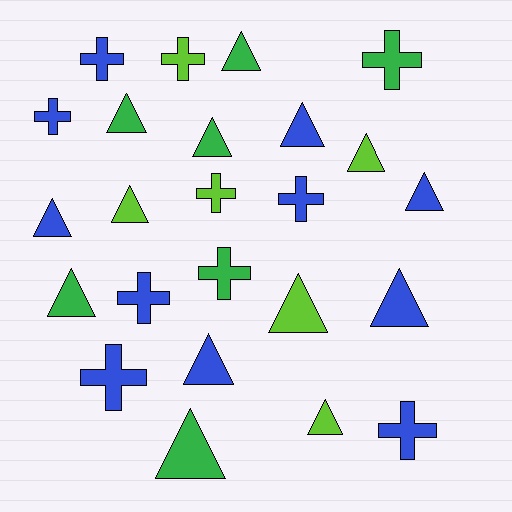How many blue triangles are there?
There are 5 blue triangles.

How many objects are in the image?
There are 24 objects.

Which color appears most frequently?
Blue, with 11 objects.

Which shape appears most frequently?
Triangle, with 14 objects.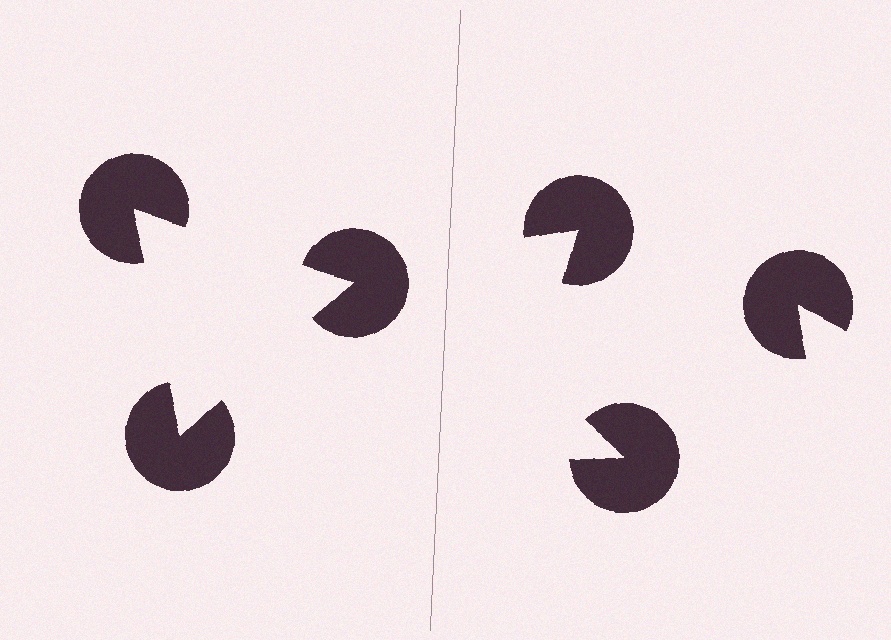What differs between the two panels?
The pac-man discs are positioned identically on both sides; only the wedge orientations differ. On the left they align to a triangle; on the right they are misaligned.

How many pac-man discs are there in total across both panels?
6 — 3 on each side.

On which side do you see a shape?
An illusory triangle appears on the left side. On the right side the wedge cuts are rotated, so no coherent shape forms.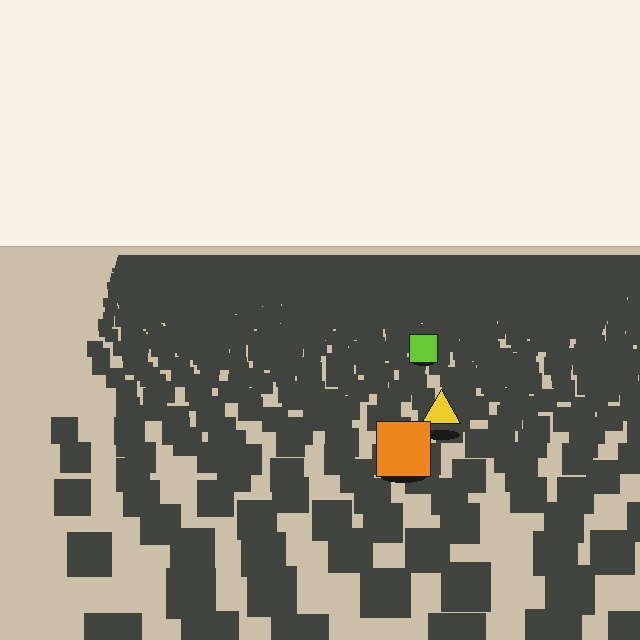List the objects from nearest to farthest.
From nearest to farthest: the orange square, the yellow triangle, the lime square.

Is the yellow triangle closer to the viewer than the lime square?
Yes. The yellow triangle is closer — you can tell from the texture gradient: the ground texture is coarser near it.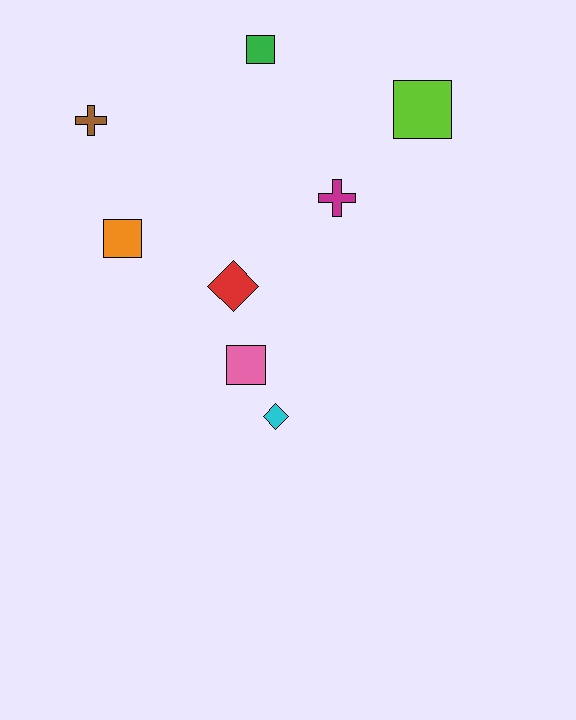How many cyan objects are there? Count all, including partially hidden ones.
There is 1 cyan object.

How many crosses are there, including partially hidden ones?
There are 2 crosses.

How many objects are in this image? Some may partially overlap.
There are 8 objects.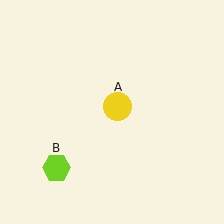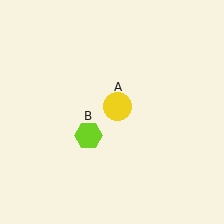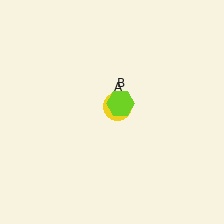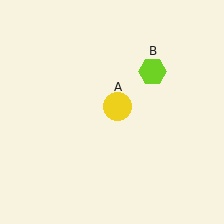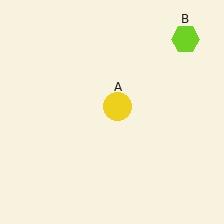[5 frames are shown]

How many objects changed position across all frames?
1 object changed position: lime hexagon (object B).